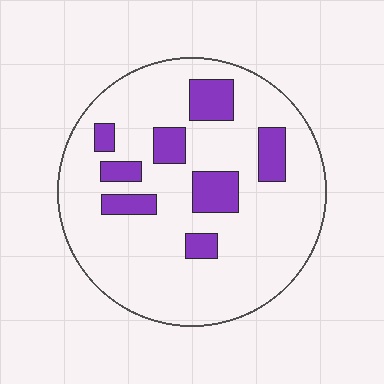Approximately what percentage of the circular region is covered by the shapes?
Approximately 20%.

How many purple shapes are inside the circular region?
8.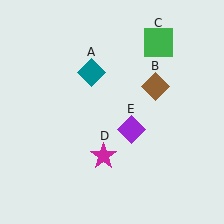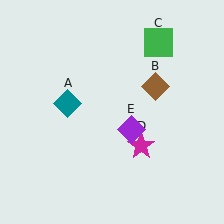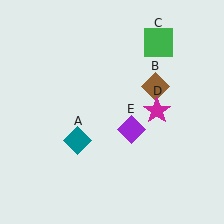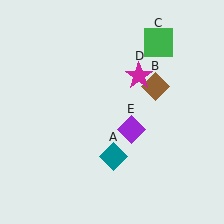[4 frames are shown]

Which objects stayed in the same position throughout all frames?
Brown diamond (object B) and green square (object C) and purple diamond (object E) remained stationary.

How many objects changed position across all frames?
2 objects changed position: teal diamond (object A), magenta star (object D).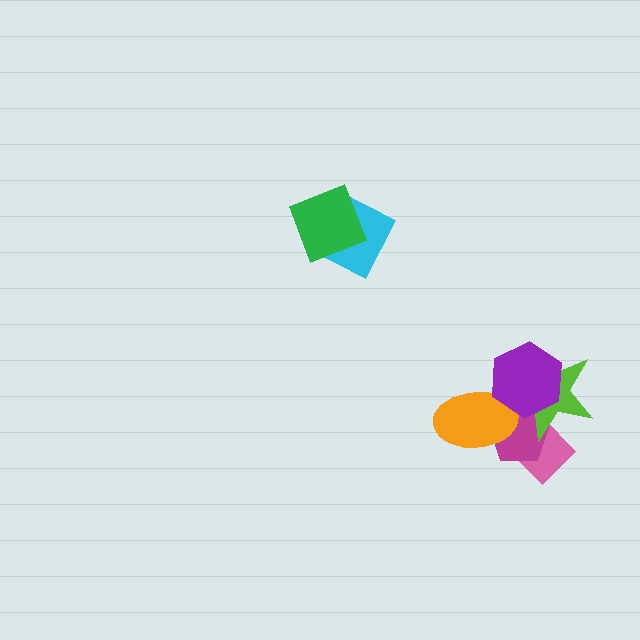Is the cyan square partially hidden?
Yes, it is partially covered by another shape.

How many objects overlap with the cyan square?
1 object overlaps with the cyan square.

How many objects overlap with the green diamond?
1 object overlaps with the green diamond.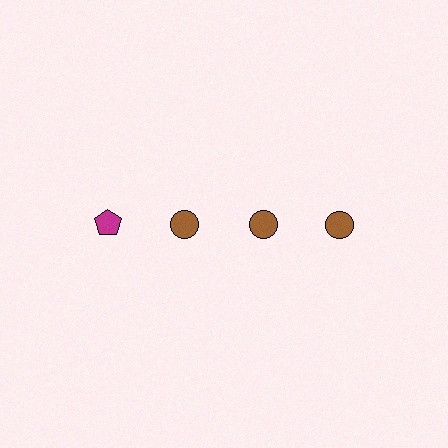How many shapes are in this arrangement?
There are 4 shapes arranged in a grid pattern.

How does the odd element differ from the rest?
It differs in both color (magenta instead of brown) and shape (pentagon instead of circle).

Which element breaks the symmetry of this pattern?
The magenta pentagon in the top row, leftmost column breaks the symmetry. All other shapes are brown circles.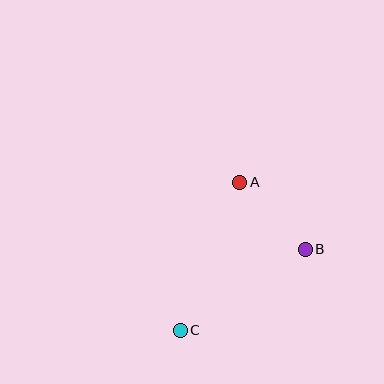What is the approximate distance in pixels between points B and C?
The distance between B and C is approximately 149 pixels.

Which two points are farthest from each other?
Points A and C are farthest from each other.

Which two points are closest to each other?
Points A and B are closest to each other.